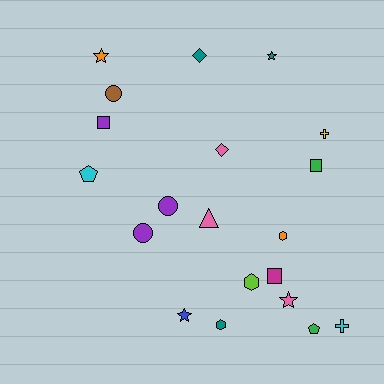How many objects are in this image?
There are 20 objects.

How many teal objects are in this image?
There are 3 teal objects.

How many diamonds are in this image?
There are 2 diamonds.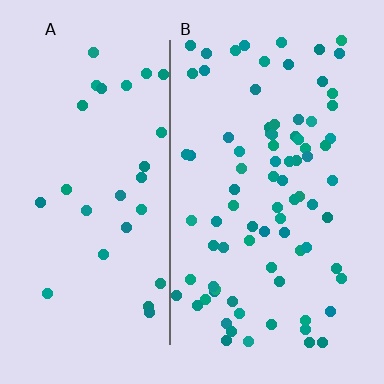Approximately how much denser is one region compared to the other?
Approximately 2.8× — region B over region A.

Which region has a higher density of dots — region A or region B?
B (the right).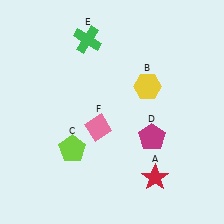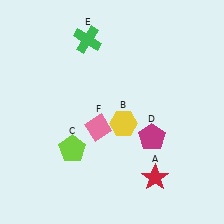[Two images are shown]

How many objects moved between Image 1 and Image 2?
1 object moved between the two images.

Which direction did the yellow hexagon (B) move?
The yellow hexagon (B) moved down.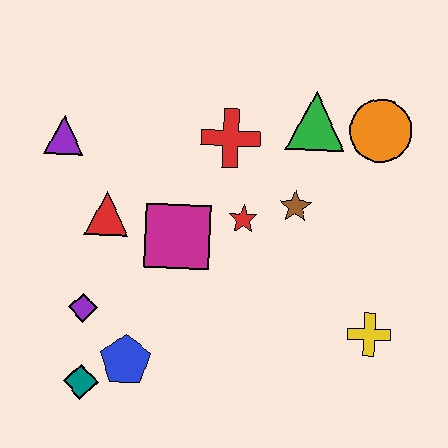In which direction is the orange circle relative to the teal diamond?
The orange circle is to the right of the teal diamond.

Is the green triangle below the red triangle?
No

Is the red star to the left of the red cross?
No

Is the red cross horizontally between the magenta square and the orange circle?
Yes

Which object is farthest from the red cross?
The teal diamond is farthest from the red cross.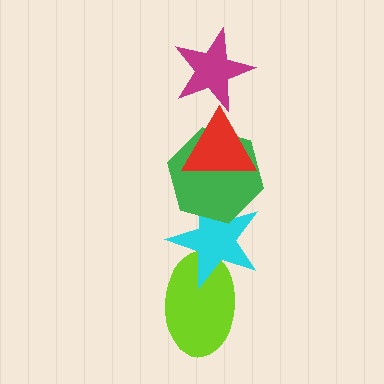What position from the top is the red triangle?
The red triangle is 2nd from the top.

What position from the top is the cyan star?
The cyan star is 4th from the top.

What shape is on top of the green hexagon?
The red triangle is on top of the green hexagon.